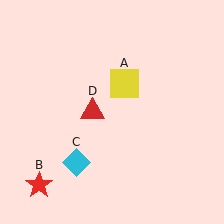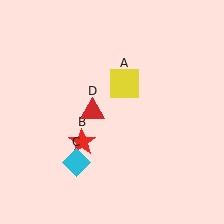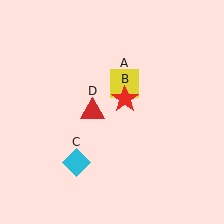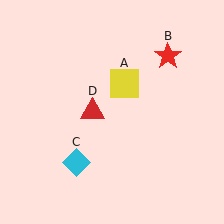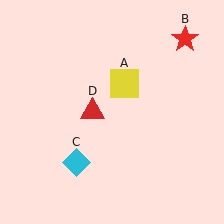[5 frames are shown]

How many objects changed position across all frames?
1 object changed position: red star (object B).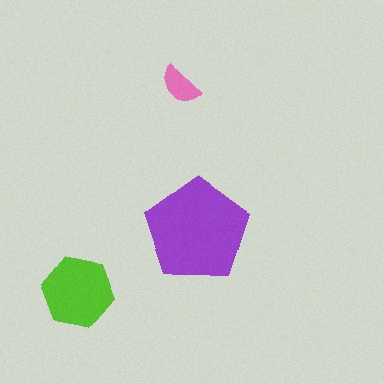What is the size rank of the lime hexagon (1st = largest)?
2nd.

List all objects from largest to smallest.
The purple pentagon, the lime hexagon, the pink semicircle.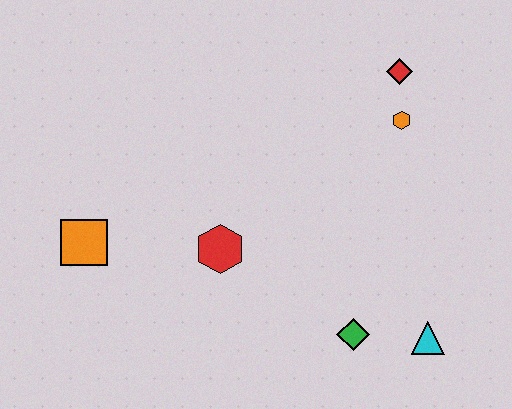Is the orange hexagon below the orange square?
No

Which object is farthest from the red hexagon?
The red diamond is farthest from the red hexagon.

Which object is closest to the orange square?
The red hexagon is closest to the orange square.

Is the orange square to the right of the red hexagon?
No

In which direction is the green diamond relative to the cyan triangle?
The green diamond is to the left of the cyan triangle.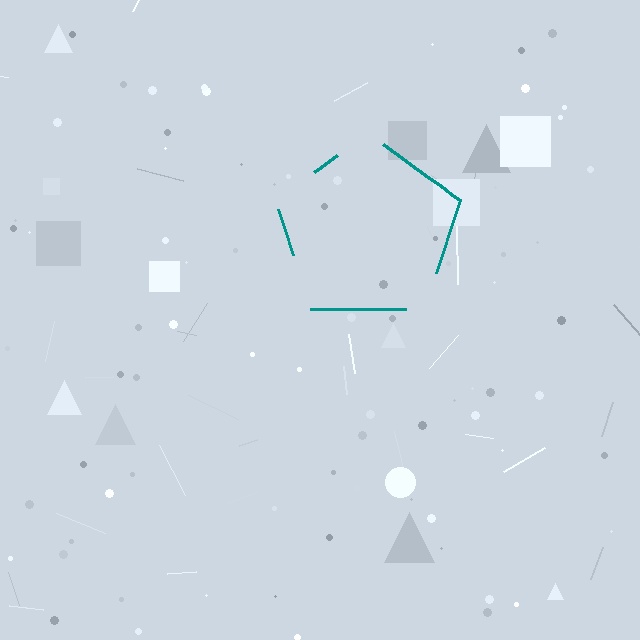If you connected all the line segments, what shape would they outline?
They would outline a pentagon.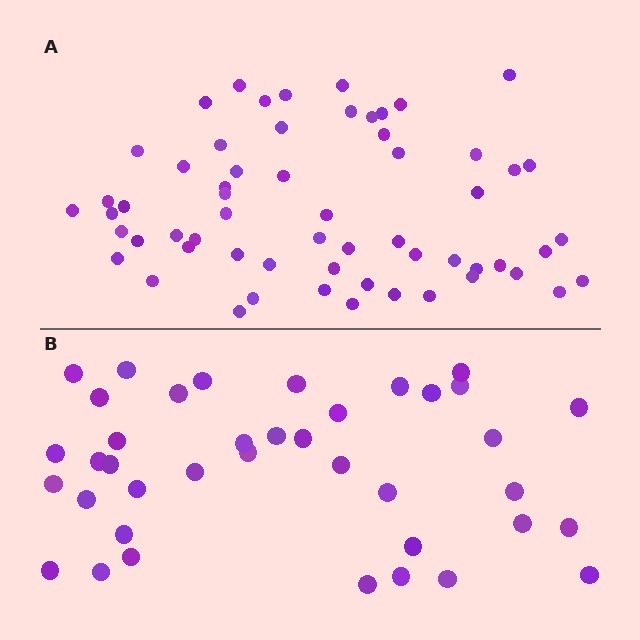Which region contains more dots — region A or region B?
Region A (the top region) has more dots.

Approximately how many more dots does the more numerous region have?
Region A has approximately 20 more dots than region B.